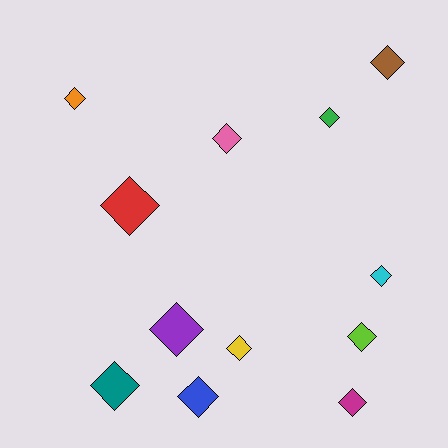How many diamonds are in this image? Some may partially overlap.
There are 12 diamonds.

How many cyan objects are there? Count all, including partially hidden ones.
There is 1 cyan object.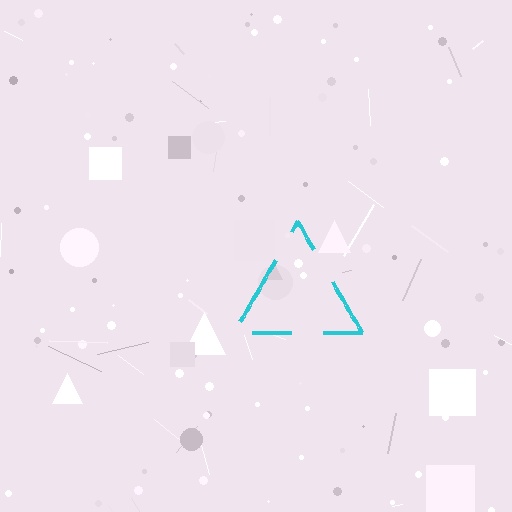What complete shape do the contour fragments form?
The contour fragments form a triangle.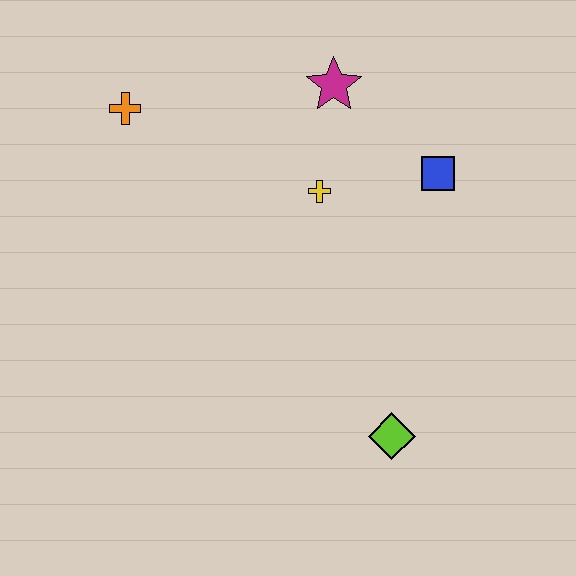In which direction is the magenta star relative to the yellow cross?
The magenta star is above the yellow cross.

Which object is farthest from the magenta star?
The lime diamond is farthest from the magenta star.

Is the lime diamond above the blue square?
No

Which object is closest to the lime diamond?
The yellow cross is closest to the lime diamond.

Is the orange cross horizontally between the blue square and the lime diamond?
No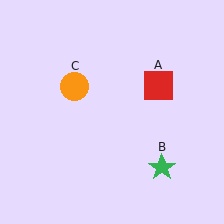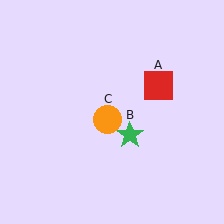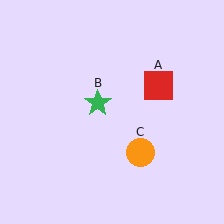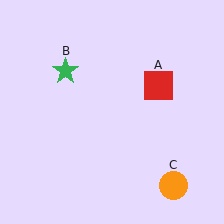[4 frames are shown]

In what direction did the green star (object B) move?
The green star (object B) moved up and to the left.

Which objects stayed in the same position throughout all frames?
Red square (object A) remained stationary.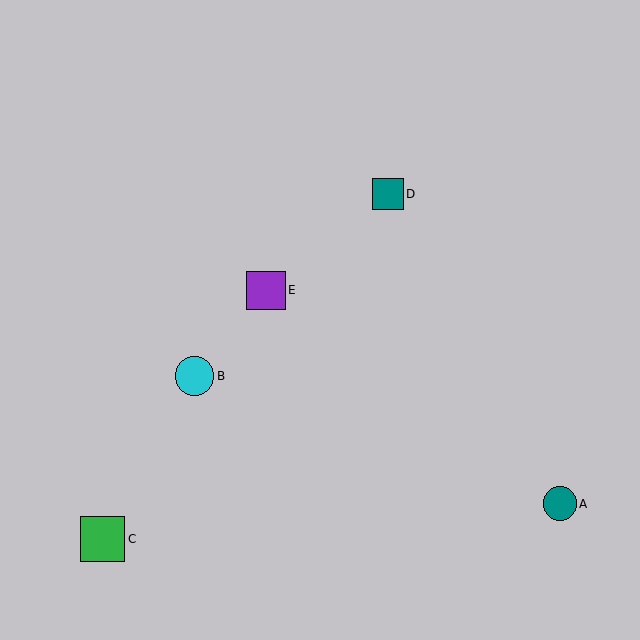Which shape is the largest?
The green square (labeled C) is the largest.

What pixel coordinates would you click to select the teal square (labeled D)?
Click at (388, 194) to select the teal square D.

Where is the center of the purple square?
The center of the purple square is at (266, 290).